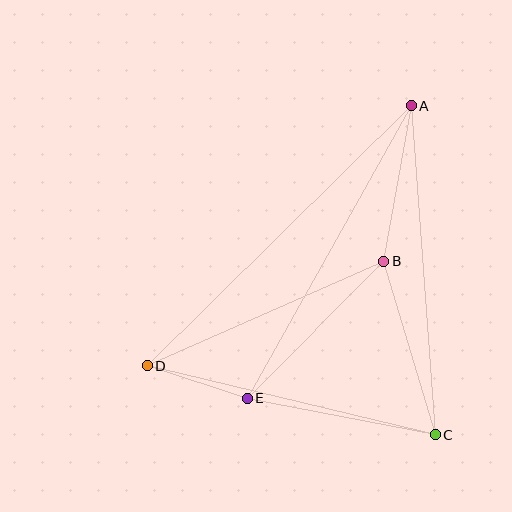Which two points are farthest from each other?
Points A and D are farthest from each other.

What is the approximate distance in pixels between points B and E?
The distance between B and E is approximately 194 pixels.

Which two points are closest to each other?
Points D and E are closest to each other.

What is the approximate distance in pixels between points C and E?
The distance between C and E is approximately 191 pixels.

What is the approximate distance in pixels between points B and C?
The distance between B and C is approximately 181 pixels.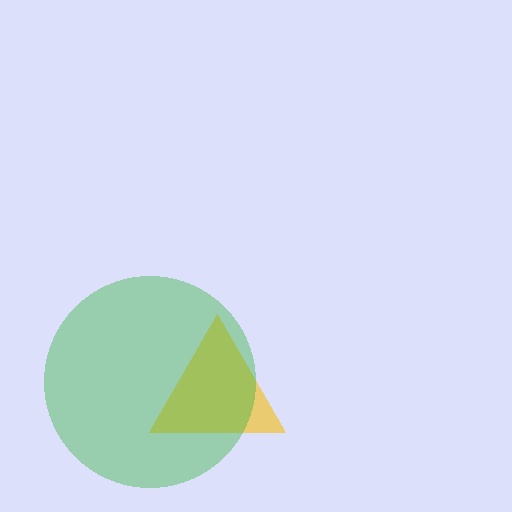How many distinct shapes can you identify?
There are 2 distinct shapes: a yellow triangle, a green circle.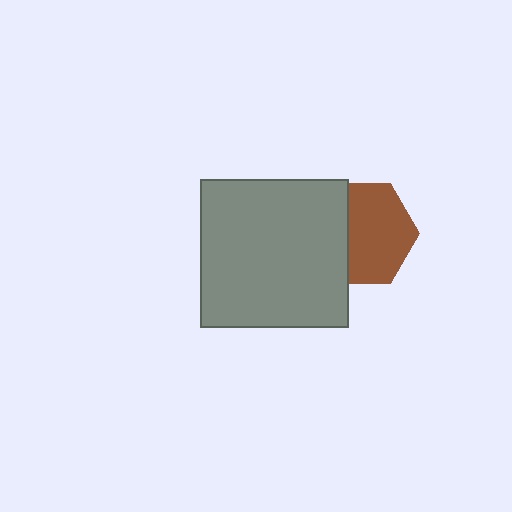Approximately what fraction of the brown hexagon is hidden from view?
Roughly 36% of the brown hexagon is hidden behind the gray square.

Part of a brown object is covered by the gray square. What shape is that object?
It is a hexagon.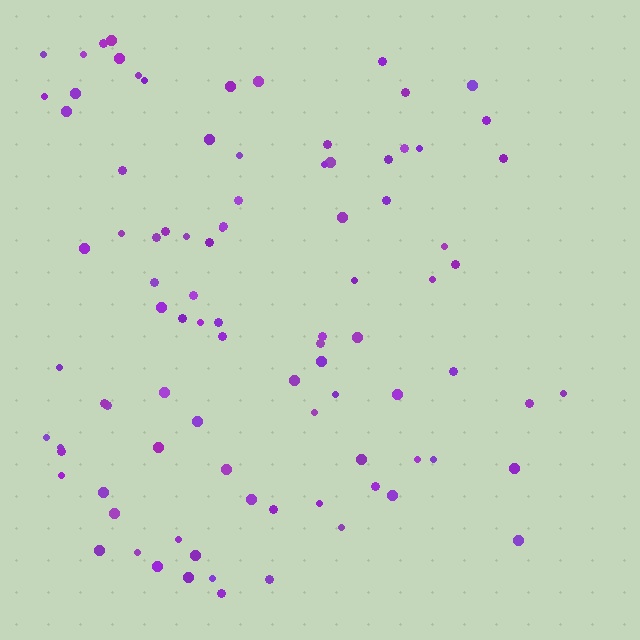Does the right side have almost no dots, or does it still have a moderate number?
Still a moderate number, just noticeably fewer than the left.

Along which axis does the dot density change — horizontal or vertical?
Horizontal.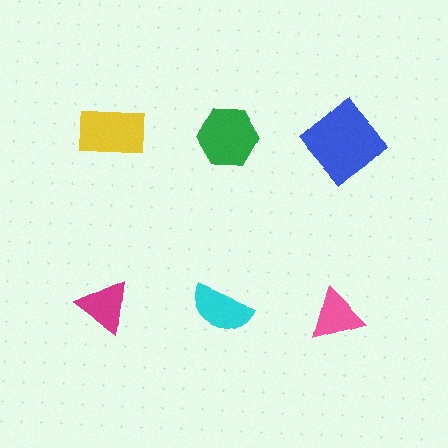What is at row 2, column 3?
A pink triangle.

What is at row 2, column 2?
A cyan semicircle.